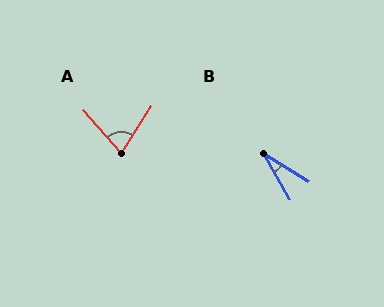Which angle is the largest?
A, at approximately 74 degrees.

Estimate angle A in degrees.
Approximately 74 degrees.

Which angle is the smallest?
B, at approximately 28 degrees.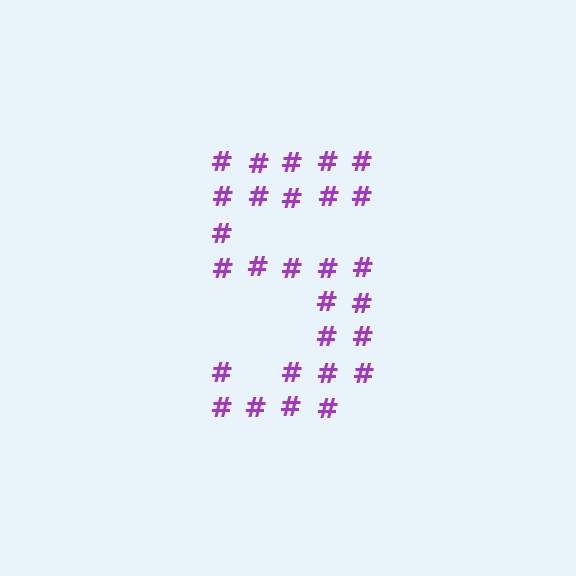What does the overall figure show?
The overall figure shows the digit 5.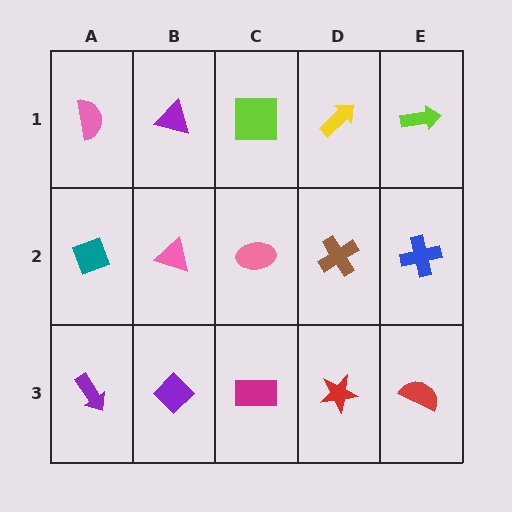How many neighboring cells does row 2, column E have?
3.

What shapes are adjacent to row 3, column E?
A blue cross (row 2, column E), a red star (row 3, column D).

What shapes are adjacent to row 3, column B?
A pink triangle (row 2, column B), a purple arrow (row 3, column A), a magenta rectangle (row 3, column C).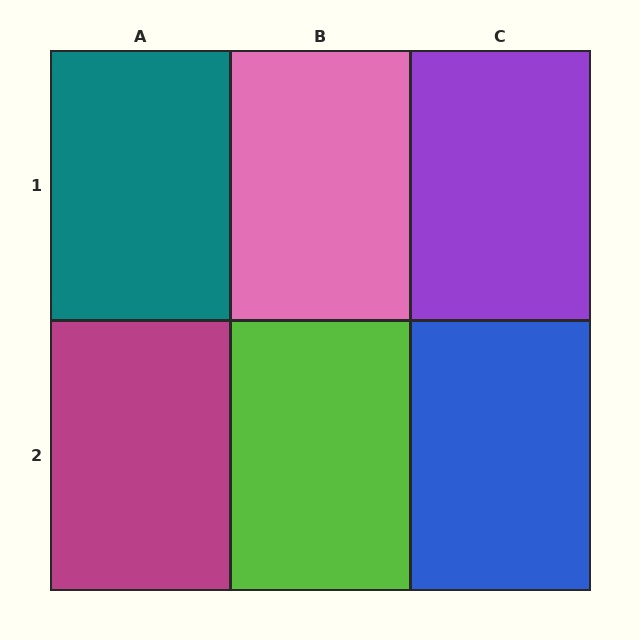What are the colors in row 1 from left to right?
Teal, pink, purple.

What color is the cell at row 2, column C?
Blue.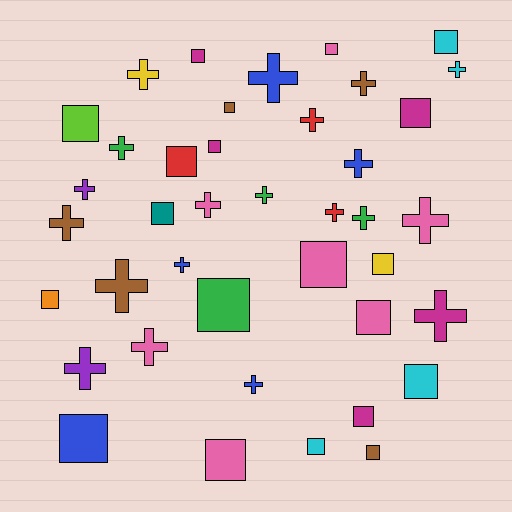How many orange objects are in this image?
There is 1 orange object.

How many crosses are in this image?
There are 20 crosses.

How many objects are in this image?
There are 40 objects.